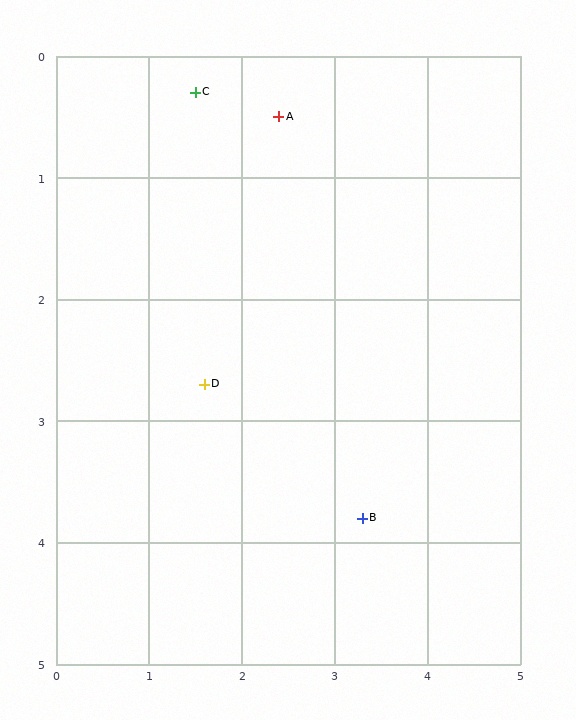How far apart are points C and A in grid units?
Points C and A are about 0.9 grid units apart.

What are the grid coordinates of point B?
Point B is at approximately (3.3, 3.8).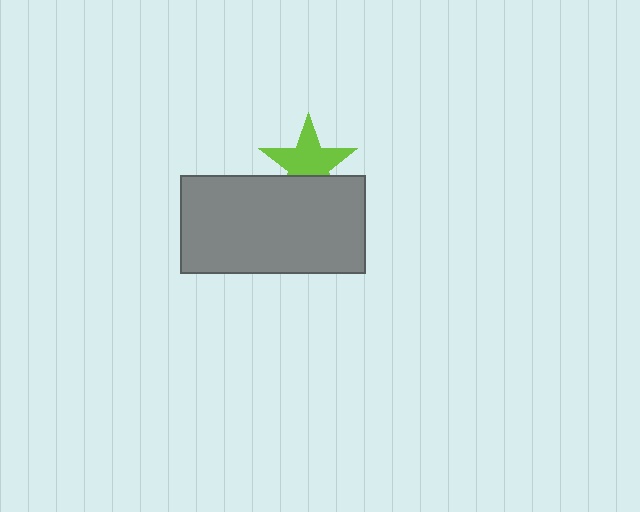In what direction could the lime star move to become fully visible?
The lime star could move up. That would shift it out from behind the gray rectangle entirely.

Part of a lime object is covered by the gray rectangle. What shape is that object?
It is a star.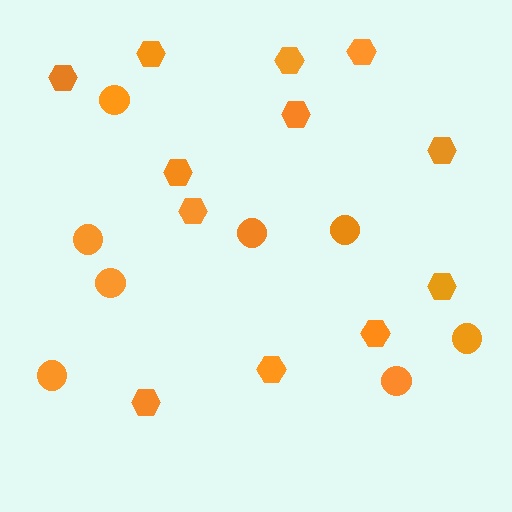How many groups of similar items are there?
There are 2 groups: one group of circles (8) and one group of hexagons (12).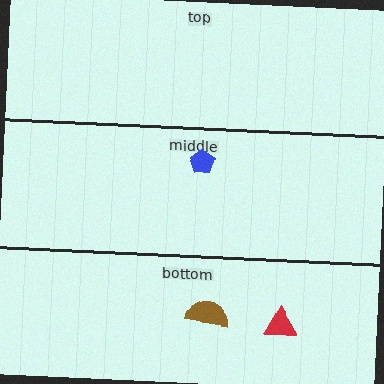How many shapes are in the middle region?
1.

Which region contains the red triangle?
The bottom region.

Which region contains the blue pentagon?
The middle region.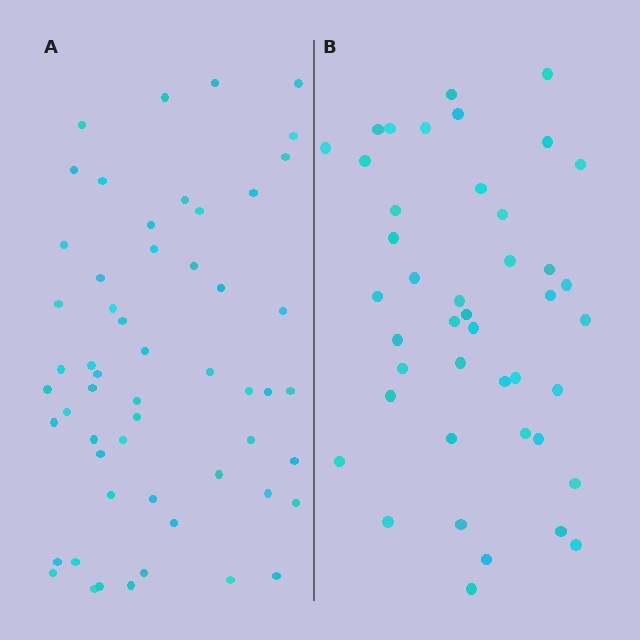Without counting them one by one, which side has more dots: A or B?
Region A (the left region) has more dots.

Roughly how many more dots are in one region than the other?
Region A has roughly 12 or so more dots than region B.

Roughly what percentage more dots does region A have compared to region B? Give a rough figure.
About 30% more.